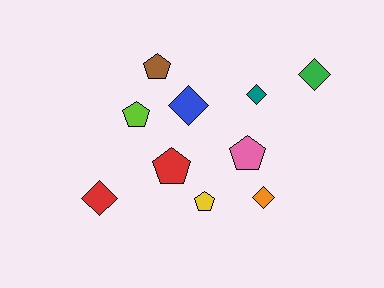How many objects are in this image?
There are 10 objects.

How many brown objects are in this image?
There is 1 brown object.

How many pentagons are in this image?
There are 5 pentagons.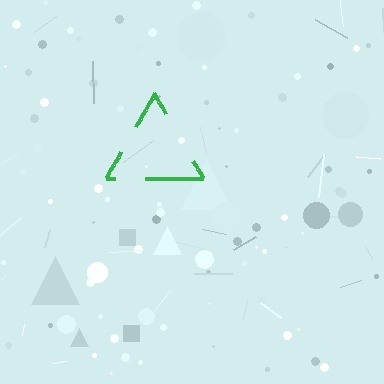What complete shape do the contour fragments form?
The contour fragments form a triangle.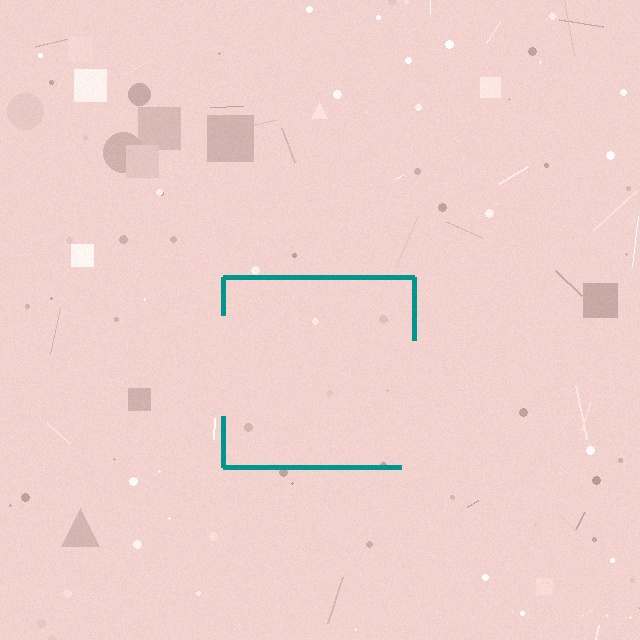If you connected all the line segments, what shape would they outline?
They would outline a square.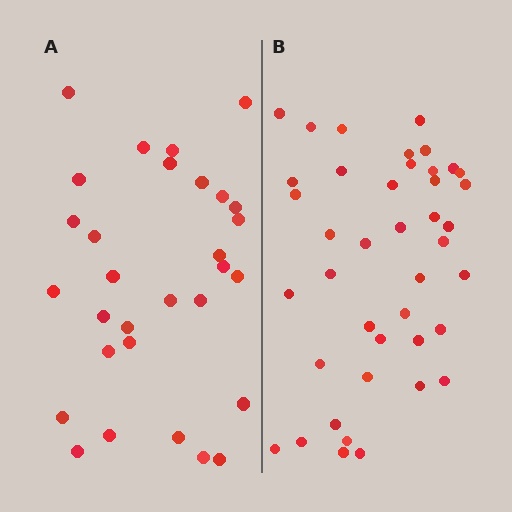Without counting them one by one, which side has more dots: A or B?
Region B (the right region) has more dots.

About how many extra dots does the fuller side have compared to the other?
Region B has roughly 12 or so more dots than region A.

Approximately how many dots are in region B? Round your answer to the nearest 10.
About 40 dots. (The exact count is 41, which rounds to 40.)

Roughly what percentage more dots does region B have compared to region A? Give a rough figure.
About 35% more.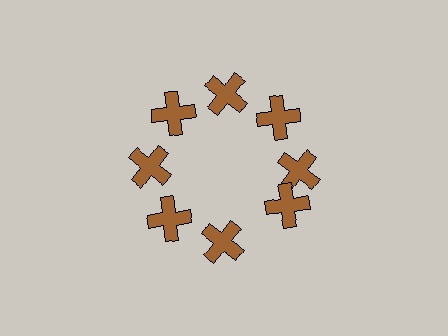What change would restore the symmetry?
The symmetry would be restored by rotating it back into even spacing with its neighbors so that all 8 crosses sit at equal angles and equal distance from the center.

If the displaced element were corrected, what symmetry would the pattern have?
It would have 8-fold rotational symmetry — the pattern would map onto itself every 45 degrees.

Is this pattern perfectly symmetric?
No. The 8 brown crosses are arranged in a ring, but one element near the 4 o'clock position is rotated out of alignment along the ring, breaking the 8-fold rotational symmetry.